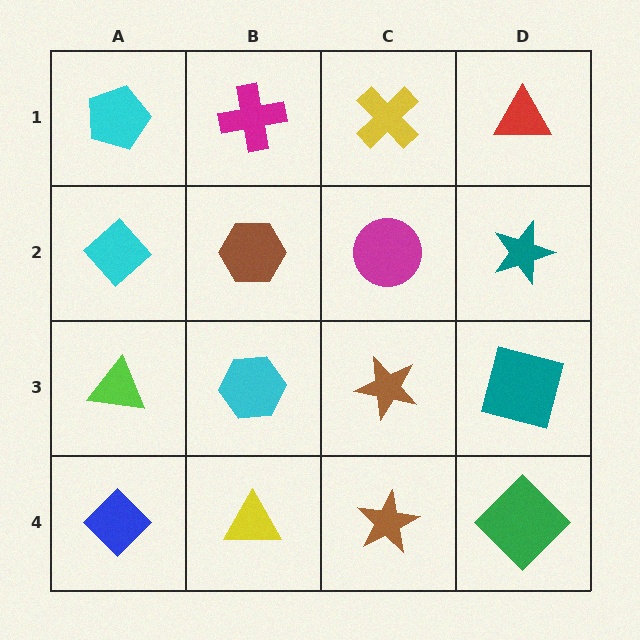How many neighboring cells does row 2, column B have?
4.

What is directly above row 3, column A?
A cyan diamond.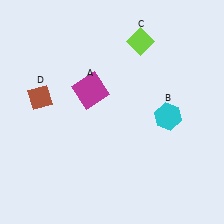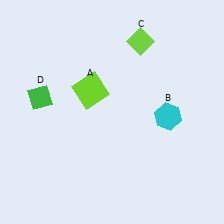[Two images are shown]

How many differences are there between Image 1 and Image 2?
There are 2 differences between the two images.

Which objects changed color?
A changed from magenta to lime. D changed from brown to green.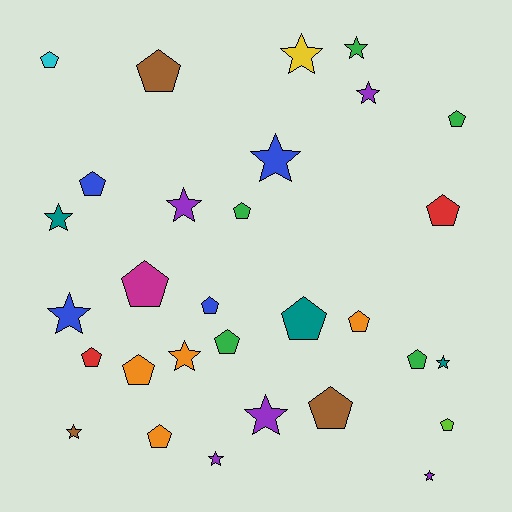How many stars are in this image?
There are 13 stars.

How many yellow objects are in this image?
There is 1 yellow object.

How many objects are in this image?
There are 30 objects.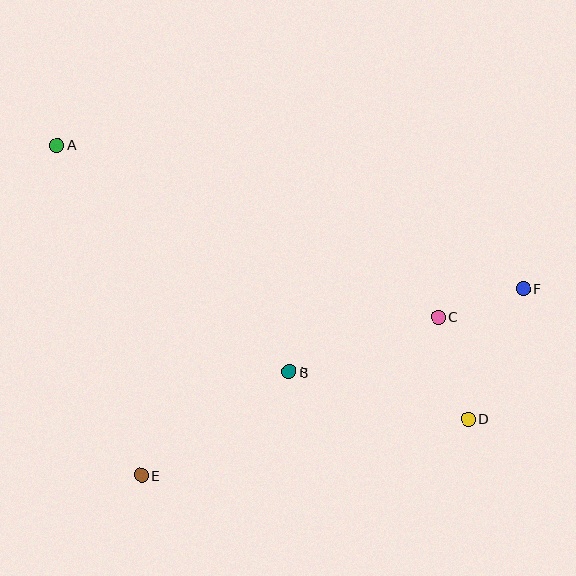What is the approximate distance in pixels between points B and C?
The distance between B and C is approximately 159 pixels.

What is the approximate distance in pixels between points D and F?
The distance between D and F is approximately 141 pixels.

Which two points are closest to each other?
Points C and F are closest to each other.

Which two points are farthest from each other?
Points A and D are farthest from each other.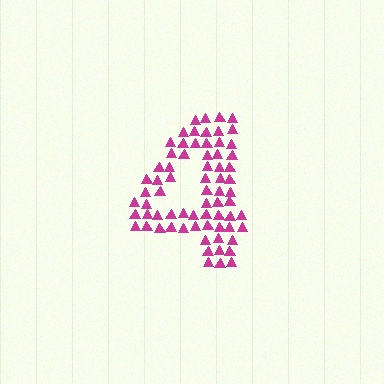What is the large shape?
The large shape is the digit 4.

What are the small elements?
The small elements are triangles.